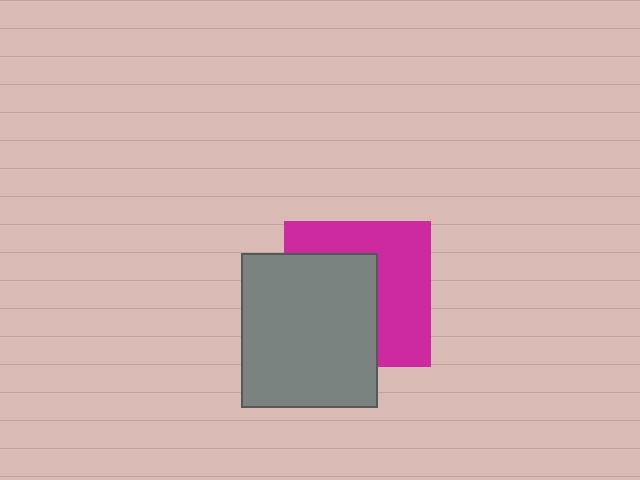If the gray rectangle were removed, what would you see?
You would see the complete magenta square.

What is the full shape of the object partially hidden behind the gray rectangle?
The partially hidden object is a magenta square.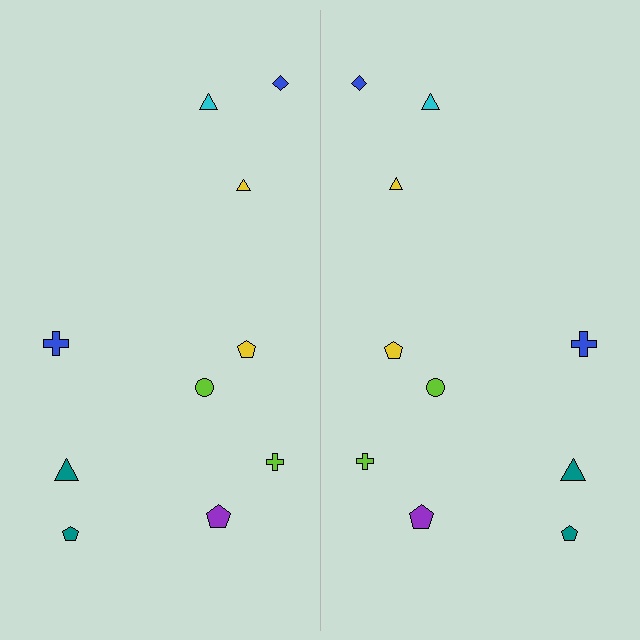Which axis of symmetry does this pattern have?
The pattern has a vertical axis of symmetry running through the center of the image.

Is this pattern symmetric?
Yes, this pattern has bilateral (reflection) symmetry.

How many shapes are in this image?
There are 20 shapes in this image.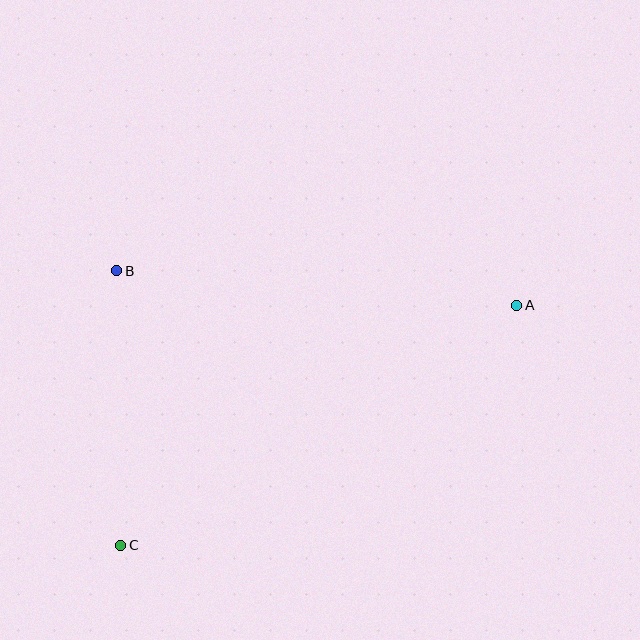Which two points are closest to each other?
Points B and C are closest to each other.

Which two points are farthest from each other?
Points A and C are farthest from each other.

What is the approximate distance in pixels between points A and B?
The distance between A and B is approximately 402 pixels.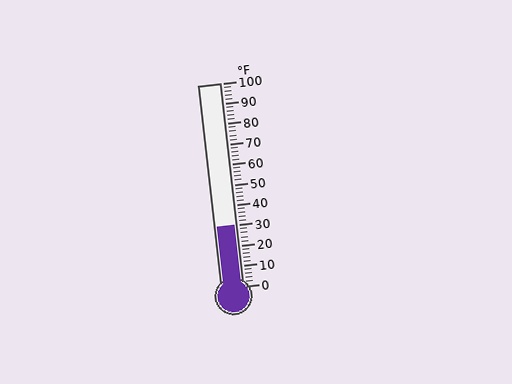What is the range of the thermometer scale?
The thermometer scale ranges from 0°F to 100°F.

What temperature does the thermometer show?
The thermometer shows approximately 30°F.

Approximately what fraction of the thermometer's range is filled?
The thermometer is filled to approximately 30% of its range.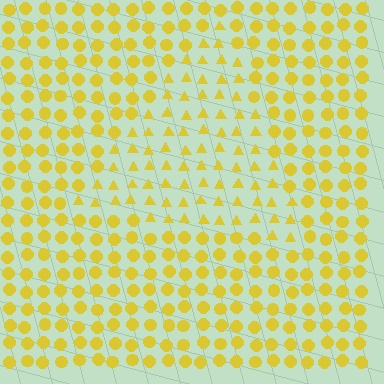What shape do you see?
I see a triangle.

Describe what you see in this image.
The image is filled with small yellow elements arranged in a uniform grid. A triangle-shaped region contains triangles, while the surrounding area contains circles. The boundary is defined purely by the change in element shape.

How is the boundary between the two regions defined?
The boundary is defined by a change in element shape: triangles inside vs. circles outside. All elements share the same color and spacing.